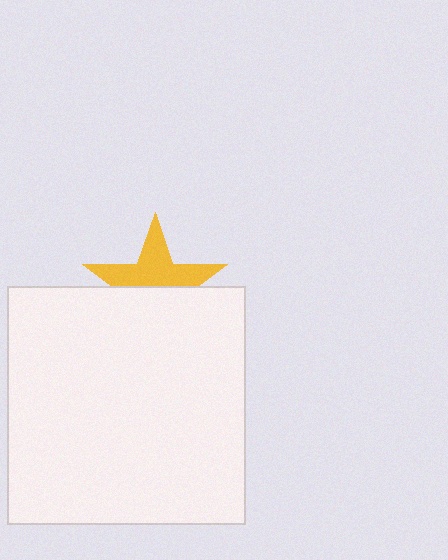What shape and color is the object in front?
The object in front is a white square.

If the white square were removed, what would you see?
You would see the complete yellow star.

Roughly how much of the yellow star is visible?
About half of it is visible (roughly 51%).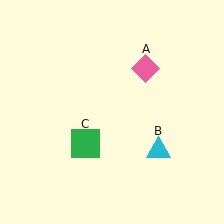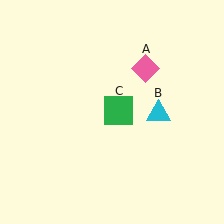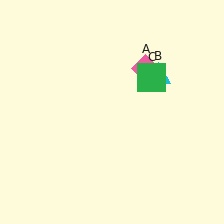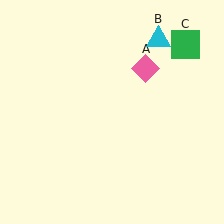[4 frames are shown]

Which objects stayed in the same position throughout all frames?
Pink diamond (object A) remained stationary.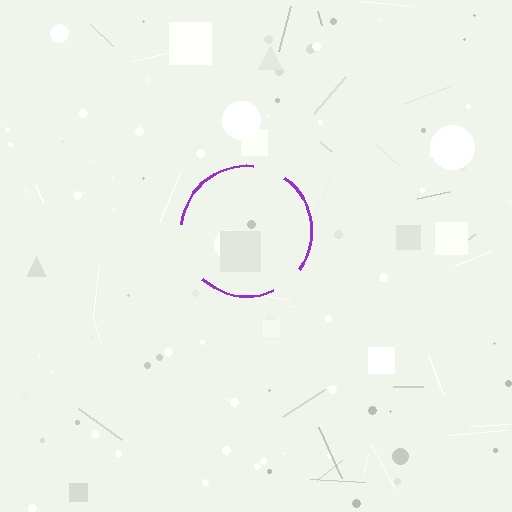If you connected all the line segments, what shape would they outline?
They would outline a circle.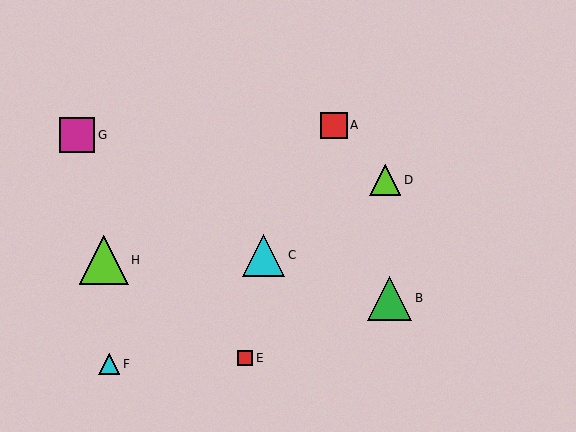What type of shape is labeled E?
Shape E is a red square.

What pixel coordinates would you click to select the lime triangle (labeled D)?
Click at (385, 180) to select the lime triangle D.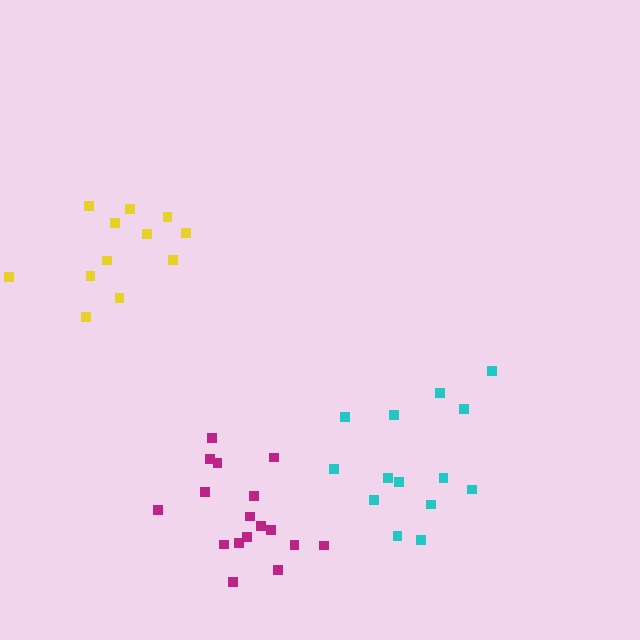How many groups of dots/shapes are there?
There are 3 groups.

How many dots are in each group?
Group 1: 17 dots, Group 2: 12 dots, Group 3: 14 dots (43 total).